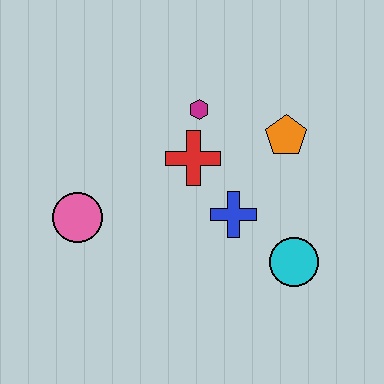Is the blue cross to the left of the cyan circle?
Yes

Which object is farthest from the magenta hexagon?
The cyan circle is farthest from the magenta hexagon.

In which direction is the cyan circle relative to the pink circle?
The cyan circle is to the right of the pink circle.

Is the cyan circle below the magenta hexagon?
Yes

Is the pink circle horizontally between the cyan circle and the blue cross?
No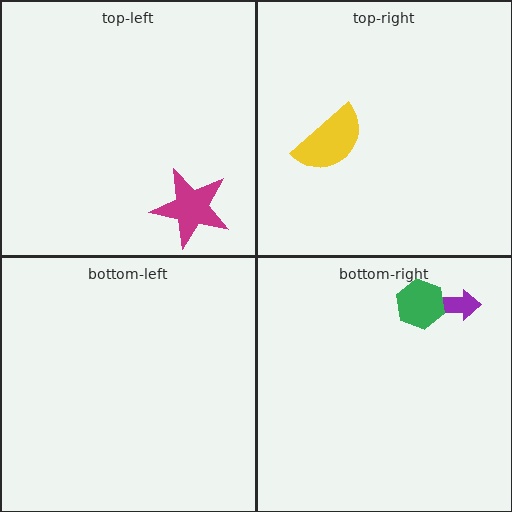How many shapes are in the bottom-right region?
2.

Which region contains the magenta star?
The top-left region.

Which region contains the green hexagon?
The bottom-right region.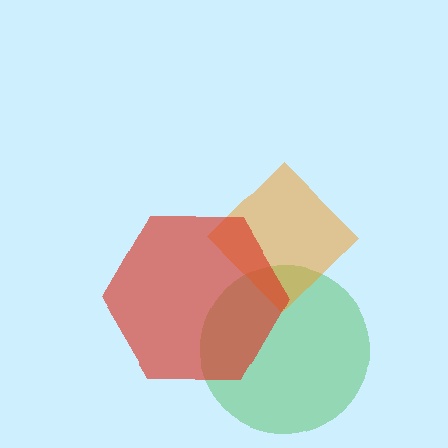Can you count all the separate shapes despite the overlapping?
Yes, there are 3 separate shapes.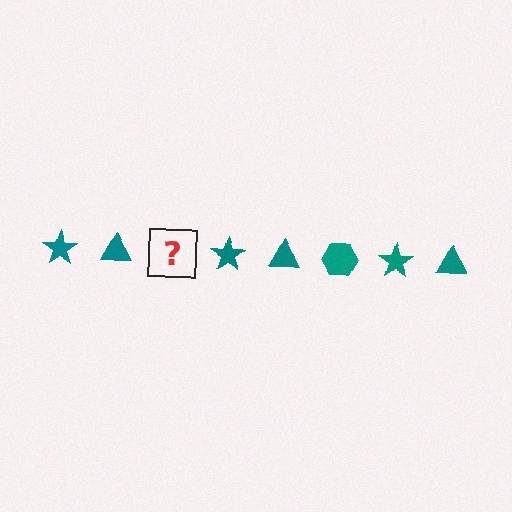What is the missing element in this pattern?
The missing element is a teal hexagon.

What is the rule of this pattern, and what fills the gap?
The rule is that the pattern cycles through star, triangle, hexagon shapes in teal. The gap should be filled with a teal hexagon.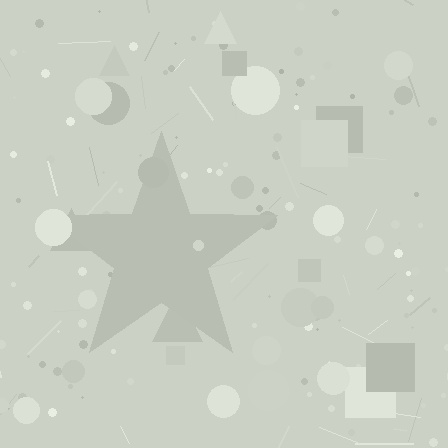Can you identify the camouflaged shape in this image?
The camouflaged shape is a star.